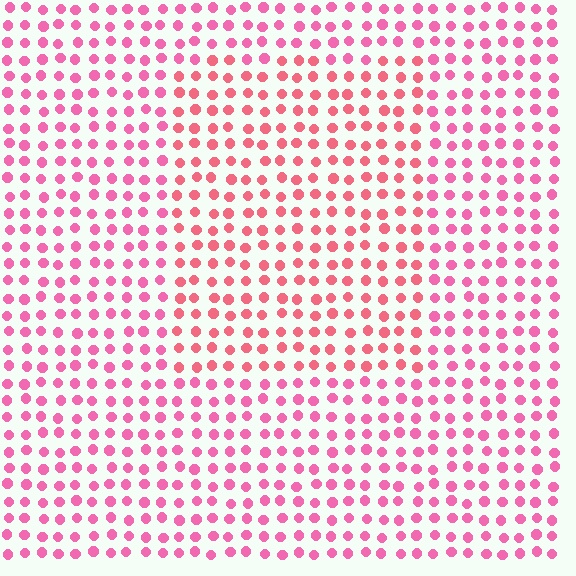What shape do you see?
I see a rectangle.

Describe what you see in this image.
The image is filled with small pink elements in a uniform arrangement. A rectangle-shaped region is visible where the elements are tinted to a slightly different hue, forming a subtle color boundary.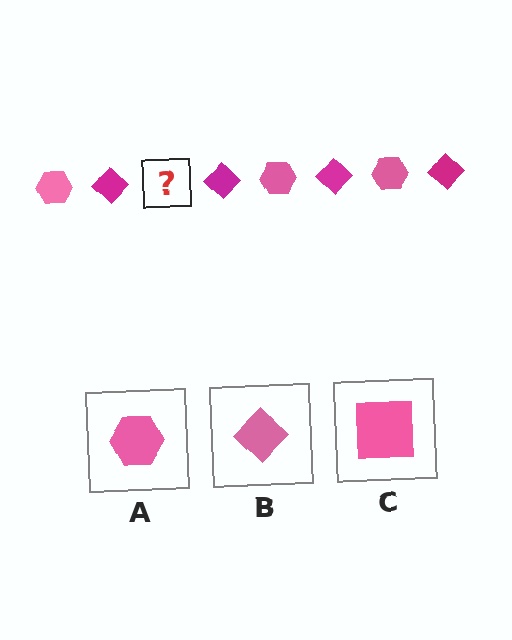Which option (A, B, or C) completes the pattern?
A.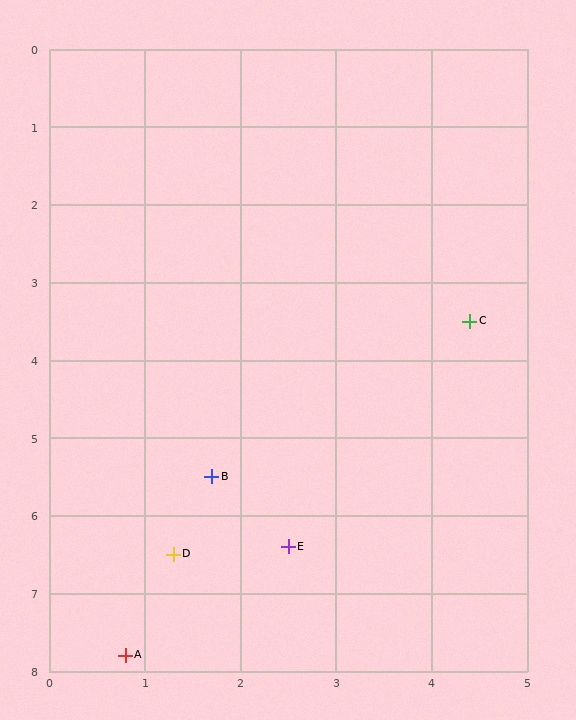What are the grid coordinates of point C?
Point C is at approximately (4.4, 3.5).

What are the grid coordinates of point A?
Point A is at approximately (0.8, 7.8).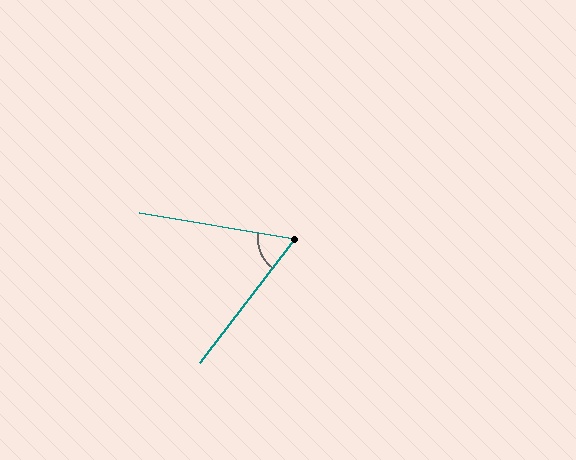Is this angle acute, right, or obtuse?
It is acute.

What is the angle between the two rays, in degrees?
Approximately 62 degrees.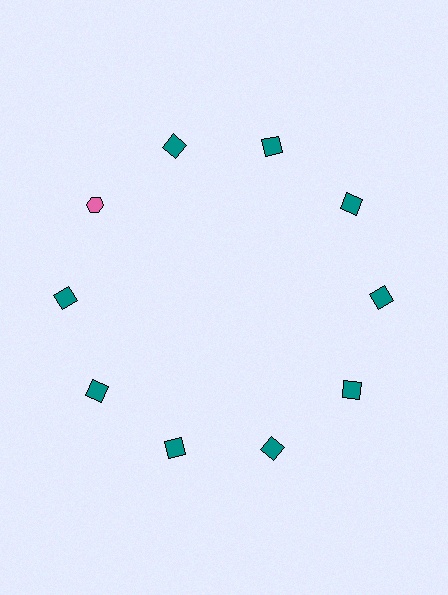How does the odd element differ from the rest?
It differs in both color (pink instead of teal) and shape (hexagon instead of square).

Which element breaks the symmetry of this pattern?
The pink hexagon at roughly the 10 o'clock position breaks the symmetry. All other shapes are teal squares.